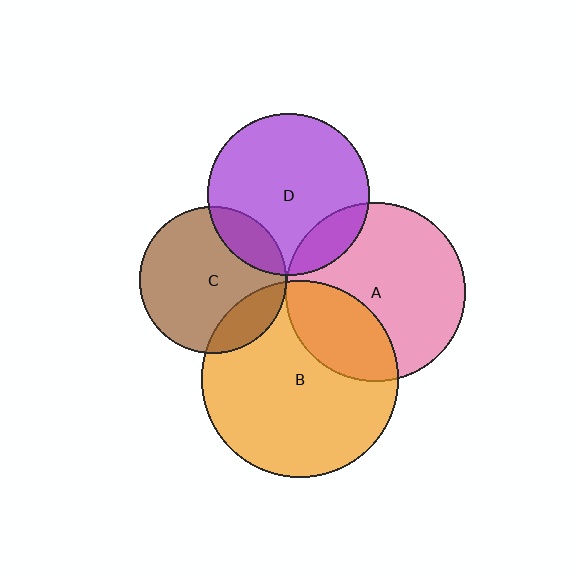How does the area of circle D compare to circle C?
Approximately 1.2 times.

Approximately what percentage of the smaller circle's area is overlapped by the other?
Approximately 30%.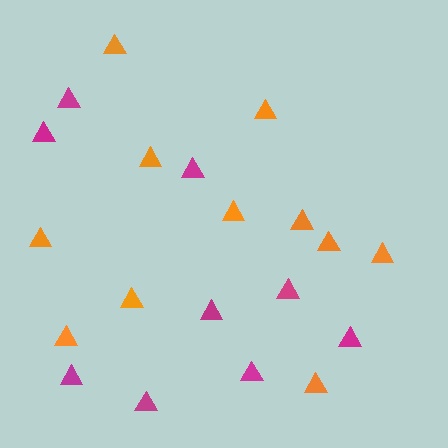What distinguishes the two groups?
There are 2 groups: one group of orange triangles (11) and one group of magenta triangles (9).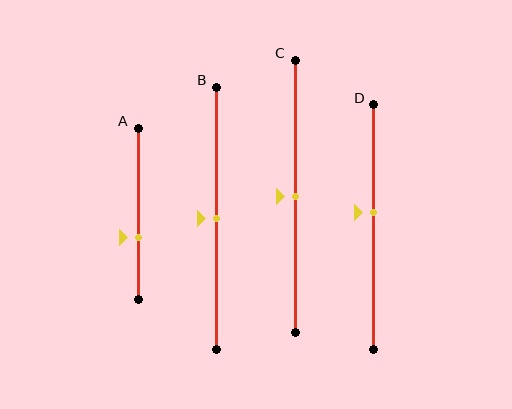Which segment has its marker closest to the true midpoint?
Segment B has its marker closest to the true midpoint.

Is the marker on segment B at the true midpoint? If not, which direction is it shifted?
Yes, the marker on segment B is at the true midpoint.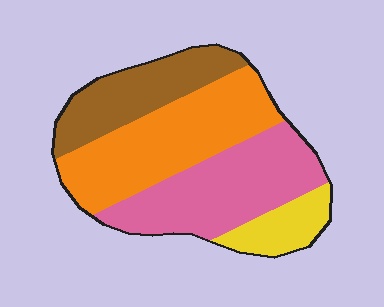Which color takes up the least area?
Yellow, at roughly 10%.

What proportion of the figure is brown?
Brown covers roughly 20% of the figure.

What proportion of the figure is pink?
Pink covers 33% of the figure.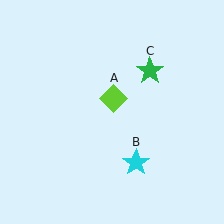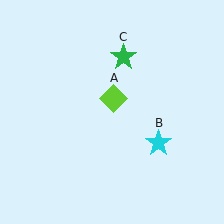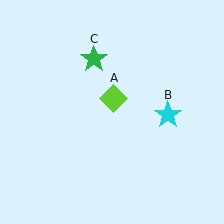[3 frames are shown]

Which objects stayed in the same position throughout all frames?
Lime diamond (object A) remained stationary.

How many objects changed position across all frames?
2 objects changed position: cyan star (object B), green star (object C).